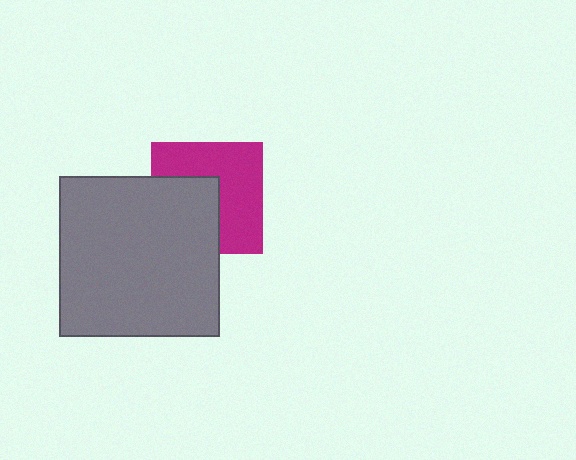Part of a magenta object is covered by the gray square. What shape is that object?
It is a square.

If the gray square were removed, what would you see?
You would see the complete magenta square.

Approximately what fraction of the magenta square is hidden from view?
Roughly 42% of the magenta square is hidden behind the gray square.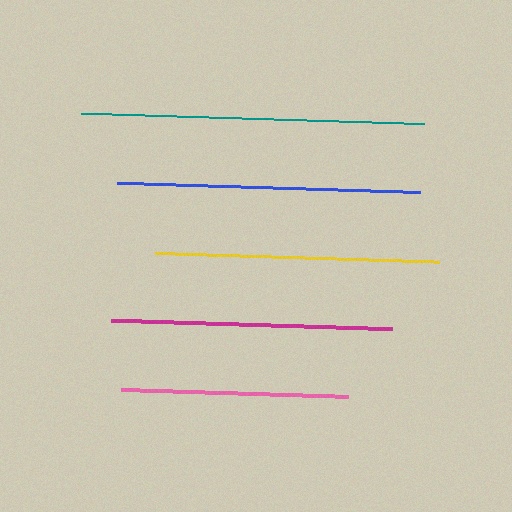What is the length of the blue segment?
The blue segment is approximately 303 pixels long.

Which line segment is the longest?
The teal line is the longest at approximately 343 pixels.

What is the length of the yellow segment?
The yellow segment is approximately 285 pixels long.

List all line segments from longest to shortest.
From longest to shortest: teal, blue, yellow, magenta, pink.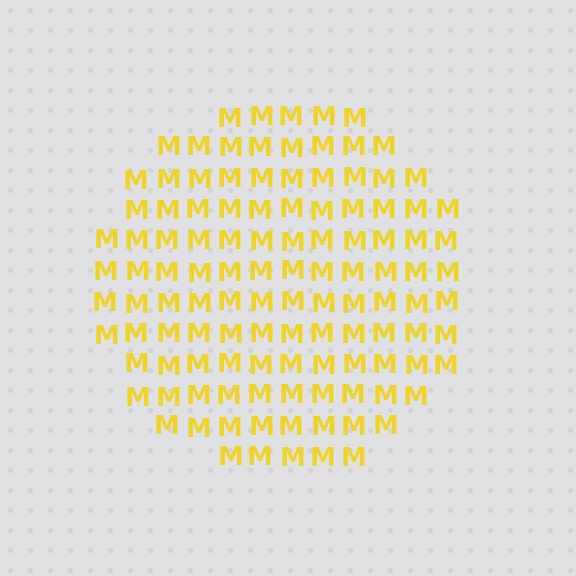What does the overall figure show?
The overall figure shows a circle.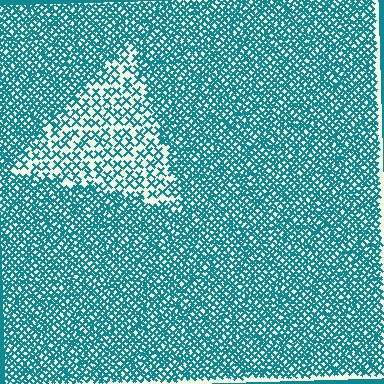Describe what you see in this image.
The image contains small teal elements arranged at two different densities. A triangle-shaped region is visible where the elements are less densely packed than the surrounding area.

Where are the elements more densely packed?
The elements are more densely packed outside the triangle boundary.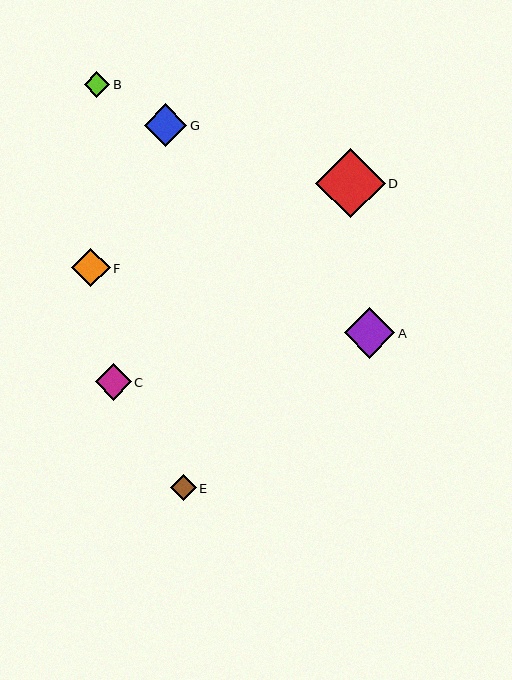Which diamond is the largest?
Diamond D is the largest with a size of approximately 69 pixels.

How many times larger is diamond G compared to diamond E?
Diamond G is approximately 1.7 times the size of diamond E.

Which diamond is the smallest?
Diamond B is the smallest with a size of approximately 25 pixels.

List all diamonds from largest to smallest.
From largest to smallest: D, A, G, F, C, E, B.